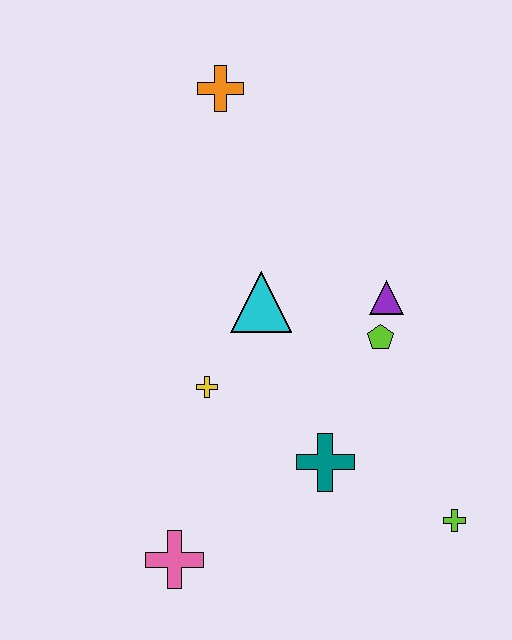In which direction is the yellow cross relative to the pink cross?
The yellow cross is above the pink cross.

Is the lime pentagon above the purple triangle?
No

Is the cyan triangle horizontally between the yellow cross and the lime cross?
Yes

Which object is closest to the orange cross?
The cyan triangle is closest to the orange cross.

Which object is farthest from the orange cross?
The lime cross is farthest from the orange cross.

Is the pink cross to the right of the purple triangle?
No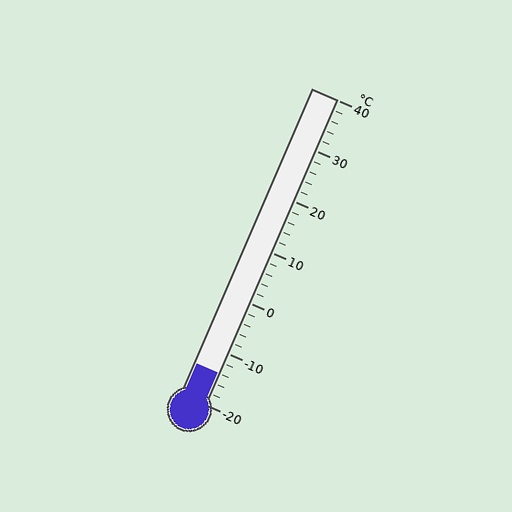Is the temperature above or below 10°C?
The temperature is below 10°C.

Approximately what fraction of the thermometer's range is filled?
The thermometer is filled to approximately 10% of its range.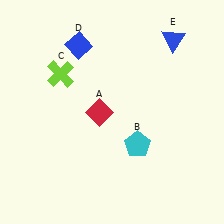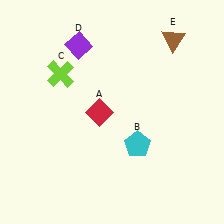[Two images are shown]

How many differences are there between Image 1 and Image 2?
There are 2 differences between the two images.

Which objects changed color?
D changed from blue to purple. E changed from blue to brown.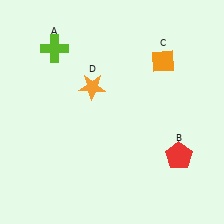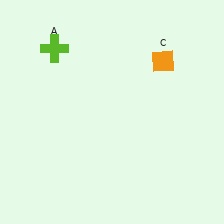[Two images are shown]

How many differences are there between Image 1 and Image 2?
There are 2 differences between the two images.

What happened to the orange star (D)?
The orange star (D) was removed in Image 2. It was in the top-left area of Image 1.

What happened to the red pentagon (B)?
The red pentagon (B) was removed in Image 2. It was in the bottom-right area of Image 1.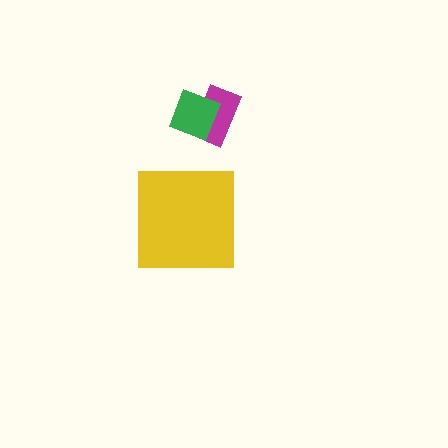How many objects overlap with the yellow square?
0 objects overlap with the yellow square.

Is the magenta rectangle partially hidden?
Yes, it is partially covered by another shape.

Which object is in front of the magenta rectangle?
The green diamond is in front of the magenta rectangle.